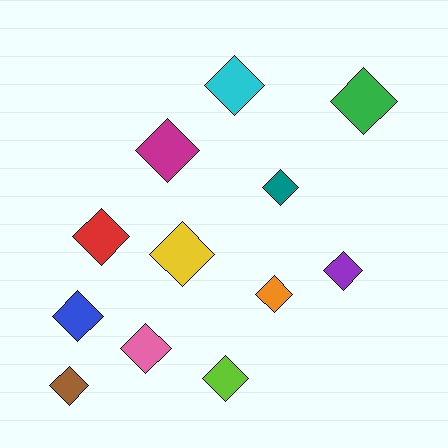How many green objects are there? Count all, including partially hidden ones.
There is 1 green object.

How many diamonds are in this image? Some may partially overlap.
There are 12 diamonds.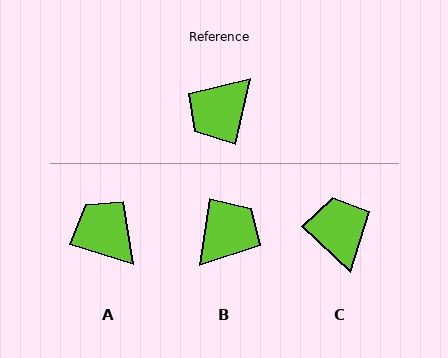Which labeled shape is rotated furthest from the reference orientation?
B, about 175 degrees away.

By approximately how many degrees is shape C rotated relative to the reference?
Approximately 120 degrees clockwise.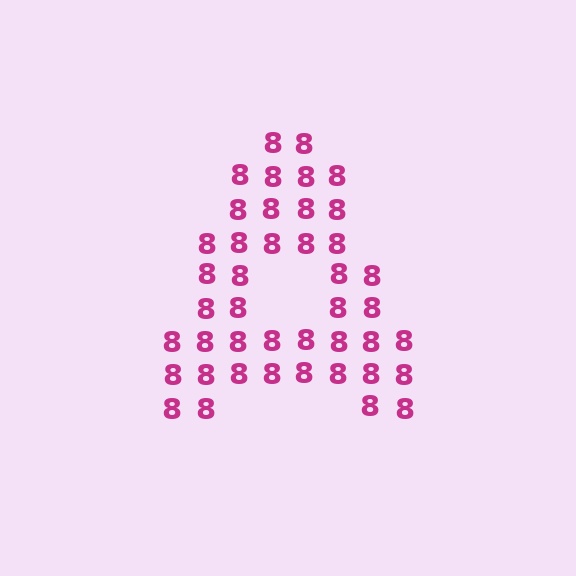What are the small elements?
The small elements are digit 8's.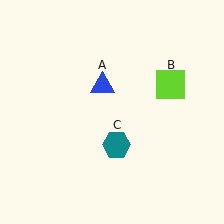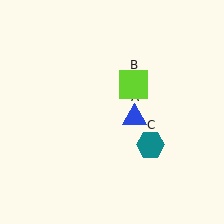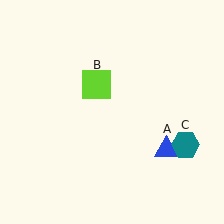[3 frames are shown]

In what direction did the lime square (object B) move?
The lime square (object B) moved left.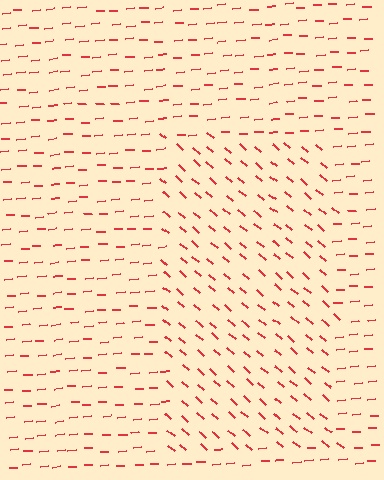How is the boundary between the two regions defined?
The boundary is defined purely by a change in line orientation (approximately 45 degrees difference). All lines are the same color and thickness.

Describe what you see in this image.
The image is filled with small red line segments. A rectangle region in the image has lines oriented differently from the surrounding lines, creating a visible texture boundary.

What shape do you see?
I see a rectangle.